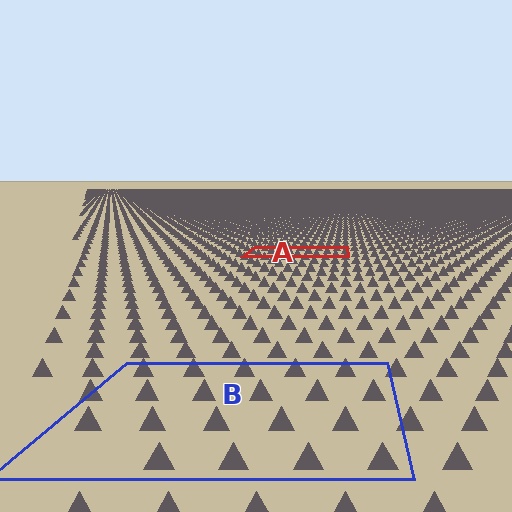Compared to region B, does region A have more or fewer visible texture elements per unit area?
Region A has more texture elements per unit area — they are packed more densely because it is farther away.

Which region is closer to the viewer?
Region B is closer. The texture elements there are larger and more spread out.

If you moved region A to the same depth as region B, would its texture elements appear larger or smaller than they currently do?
They would appear larger. At a closer depth, the same texture elements are projected at a bigger on-screen size.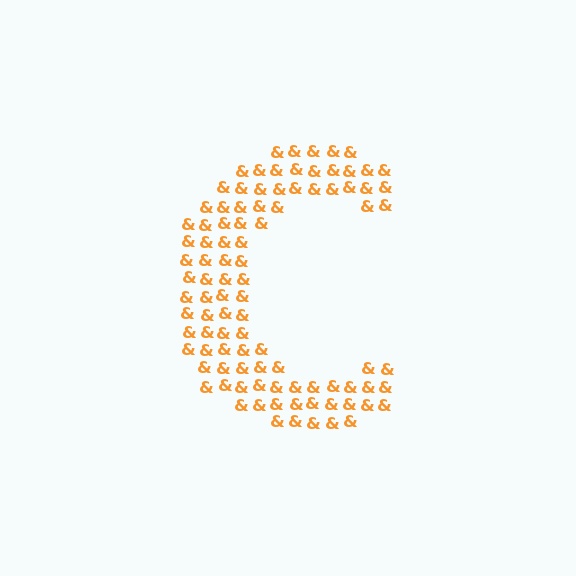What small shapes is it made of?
It is made of small ampersands.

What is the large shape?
The large shape is the letter C.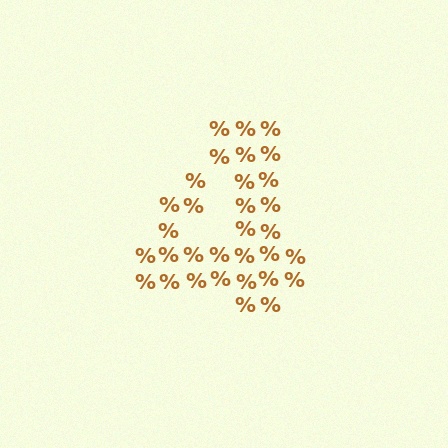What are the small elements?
The small elements are percent signs.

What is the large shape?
The large shape is the digit 4.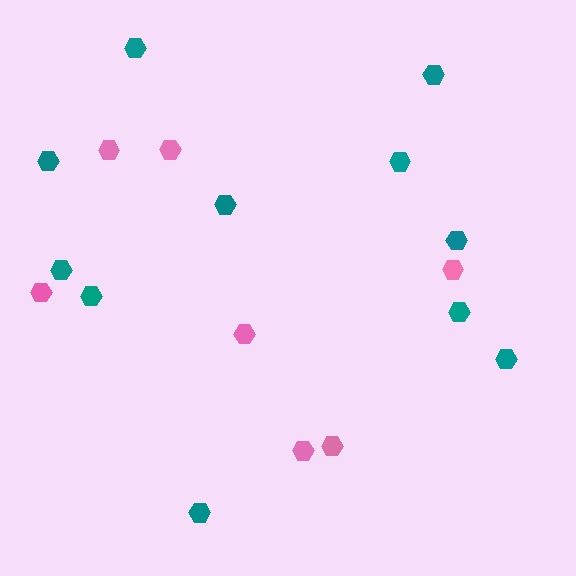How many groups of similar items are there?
There are 2 groups: one group of pink hexagons (7) and one group of teal hexagons (11).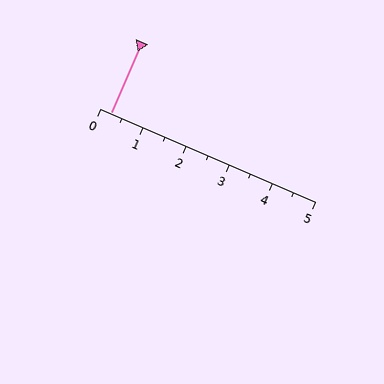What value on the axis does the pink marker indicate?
The marker indicates approximately 0.2.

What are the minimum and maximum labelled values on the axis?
The axis runs from 0 to 5.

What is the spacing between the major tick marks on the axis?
The major ticks are spaced 1 apart.